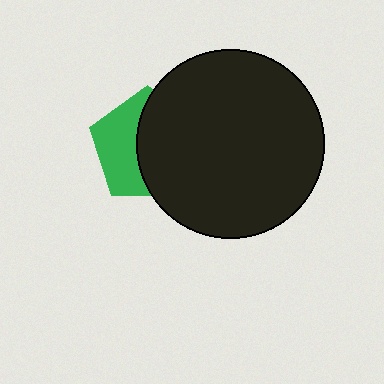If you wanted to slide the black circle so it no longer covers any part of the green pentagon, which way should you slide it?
Slide it right — that is the most direct way to separate the two shapes.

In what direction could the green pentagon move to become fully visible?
The green pentagon could move left. That would shift it out from behind the black circle entirely.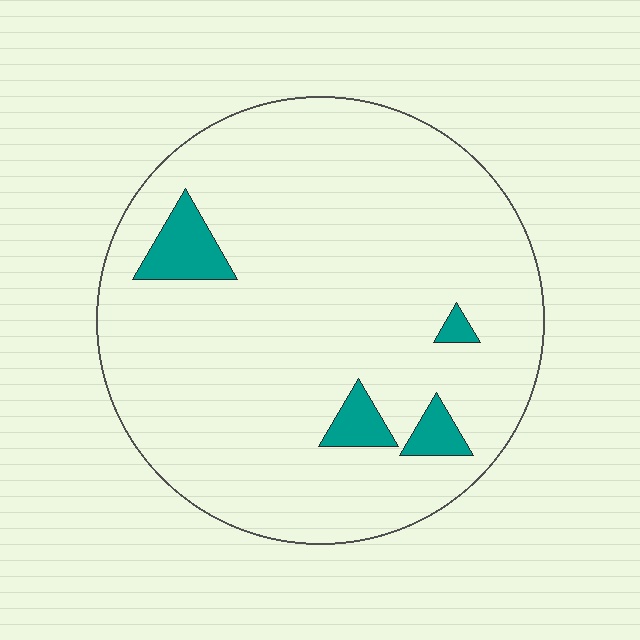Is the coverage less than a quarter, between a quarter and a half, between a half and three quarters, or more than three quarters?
Less than a quarter.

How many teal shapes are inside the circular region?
4.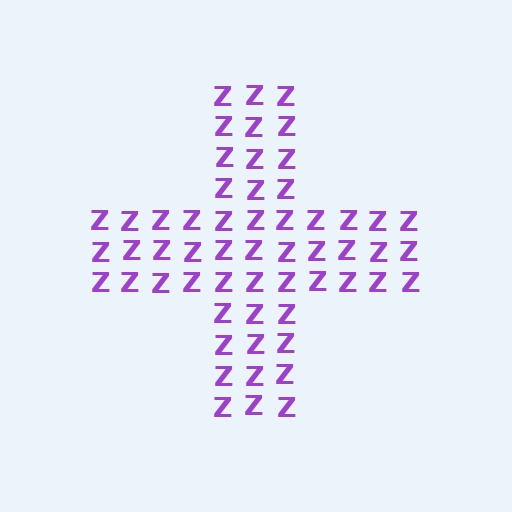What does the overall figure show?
The overall figure shows a cross.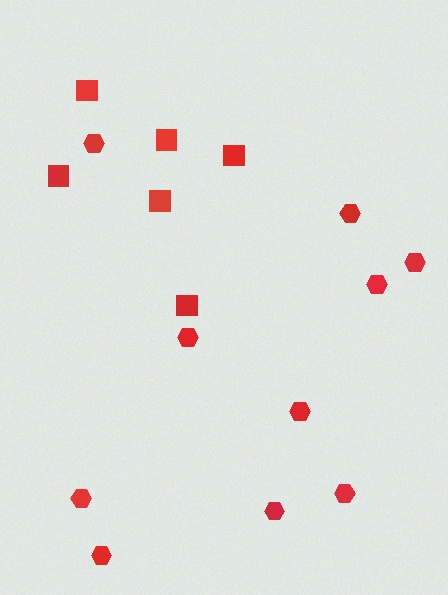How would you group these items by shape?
There are 2 groups: one group of hexagons (10) and one group of squares (6).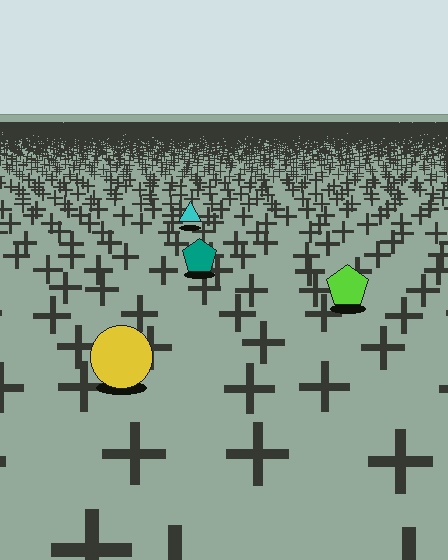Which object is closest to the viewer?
The yellow circle is closest. The texture marks near it are larger and more spread out.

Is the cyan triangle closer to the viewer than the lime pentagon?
No. The lime pentagon is closer — you can tell from the texture gradient: the ground texture is coarser near it.